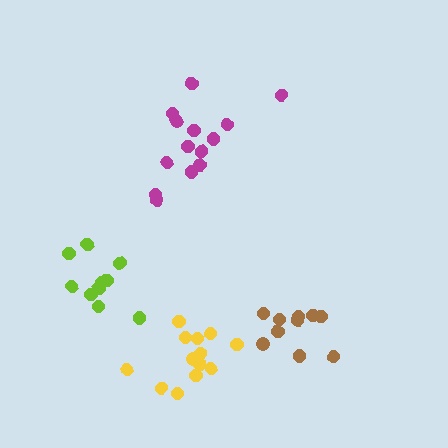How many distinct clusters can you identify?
There are 4 distinct clusters.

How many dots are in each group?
Group 1: 11 dots, Group 2: 10 dots, Group 3: 14 dots, Group 4: 13 dots (48 total).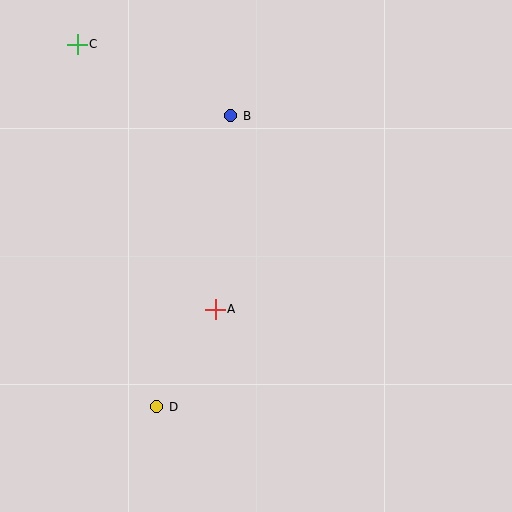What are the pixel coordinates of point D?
Point D is at (157, 407).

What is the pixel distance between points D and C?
The distance between D and C is 371 pixels.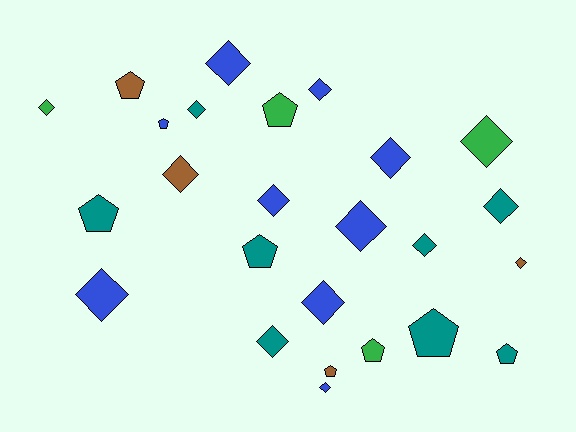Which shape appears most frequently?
Diamond, with 16 objects.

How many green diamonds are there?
There are 2 green diamonds.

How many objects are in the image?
There are 25 objects.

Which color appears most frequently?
Blue, with 9 objects.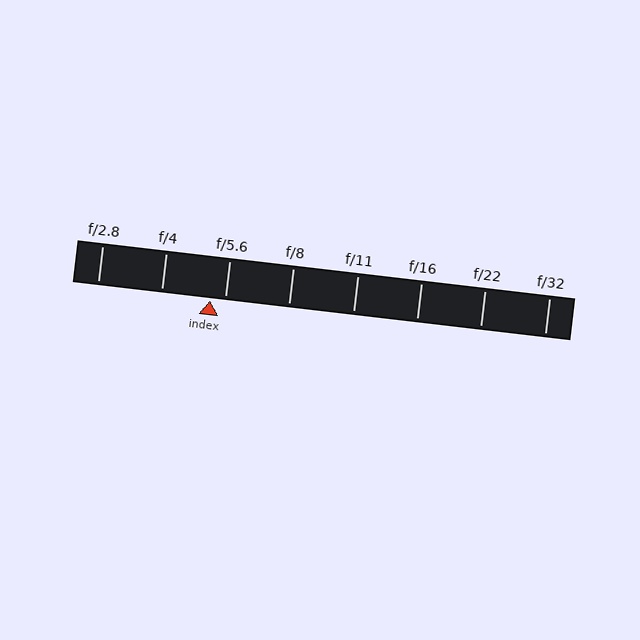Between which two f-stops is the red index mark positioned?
The index mark is between f/4 and f/5.6.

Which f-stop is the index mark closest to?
The index mark is closest to f/5.6.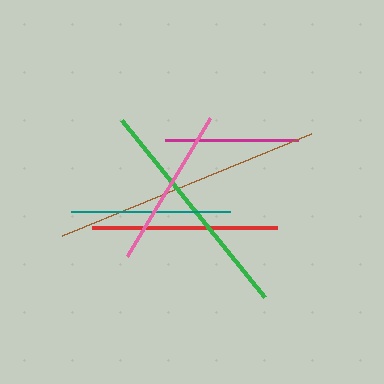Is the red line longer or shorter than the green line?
The green line is longer than the red line.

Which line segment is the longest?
The brown line is the longest at approximately 269 pixels.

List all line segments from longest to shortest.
From longest to shortest: brown, green, red, pink, teal, magenta.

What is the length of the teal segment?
The teal segment is approximately 159 pixels long.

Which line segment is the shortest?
The magenta line is the shortest at approximately 134 pixels.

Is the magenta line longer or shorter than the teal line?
The teal line is longer than the magenta line.